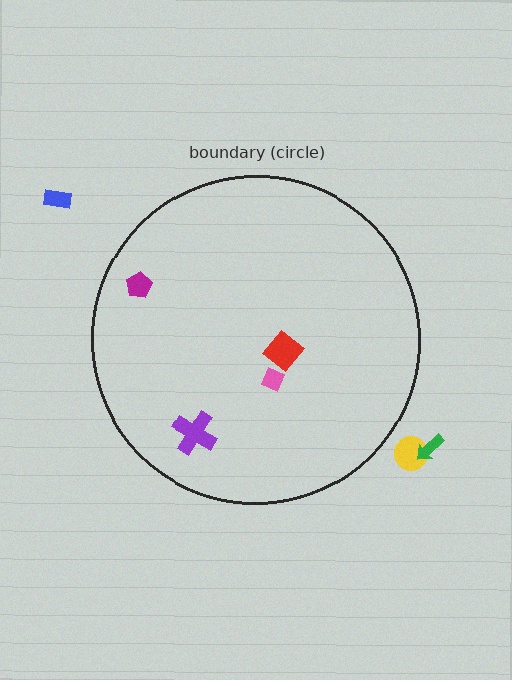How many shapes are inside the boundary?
4 inside, 3 outside.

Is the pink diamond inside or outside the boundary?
Inside.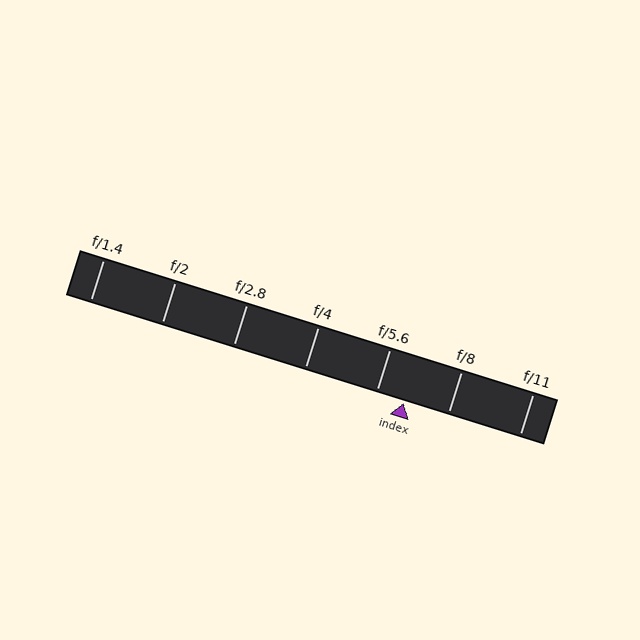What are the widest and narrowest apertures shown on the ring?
The widest aperture shown is f/1.4 and the narrowest is f/11.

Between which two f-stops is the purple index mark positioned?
The index mark is between f/5.6 and f/8.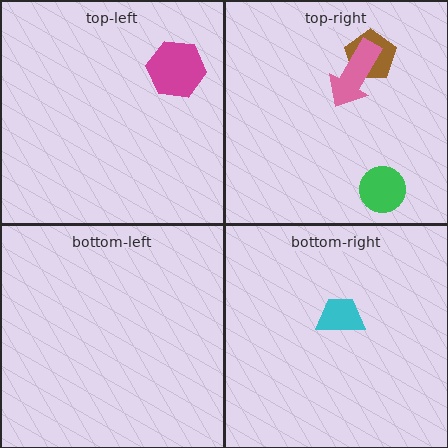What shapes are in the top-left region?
The magenta hexagon.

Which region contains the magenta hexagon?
The top-left region.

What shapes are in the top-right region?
The brown pentagon, the pink arrow, the green circle.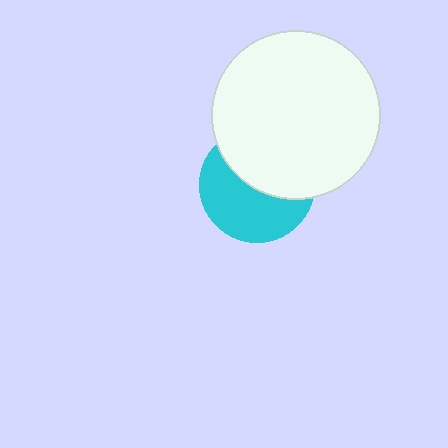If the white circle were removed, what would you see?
You would see the complete cyan circle.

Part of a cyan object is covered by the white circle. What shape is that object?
It is a circle.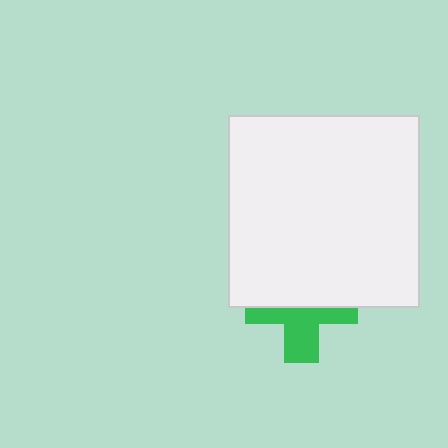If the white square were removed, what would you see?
You would see the complete green cross.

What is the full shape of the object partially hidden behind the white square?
The partially hidden object is a green cross.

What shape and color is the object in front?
The object in front is a white square.